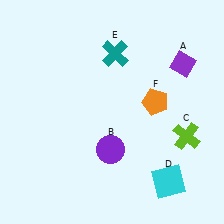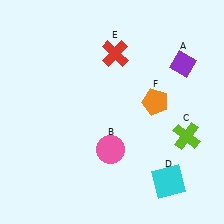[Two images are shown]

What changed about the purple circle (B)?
In Image 1, B is purple. In Image 2, it changed to pink.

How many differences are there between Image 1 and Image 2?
There are 2 differences between the two images.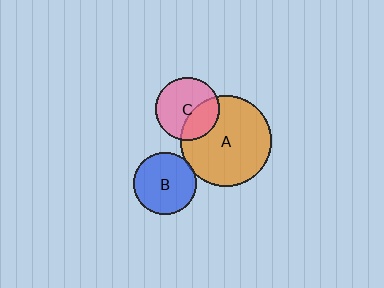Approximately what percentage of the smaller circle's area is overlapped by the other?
Approximately 5%.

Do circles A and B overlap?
Yes.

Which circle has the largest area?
Circle A (orange).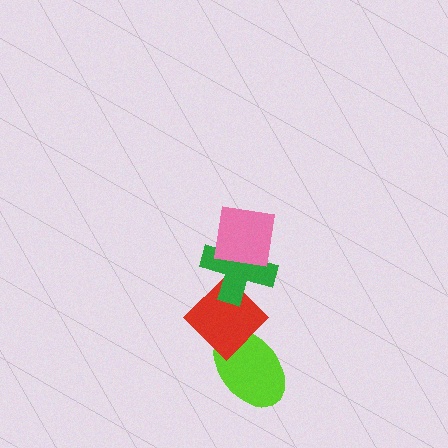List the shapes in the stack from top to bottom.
From top to bottom: the pink square, the green cross, the red diamond, the lime ellipse.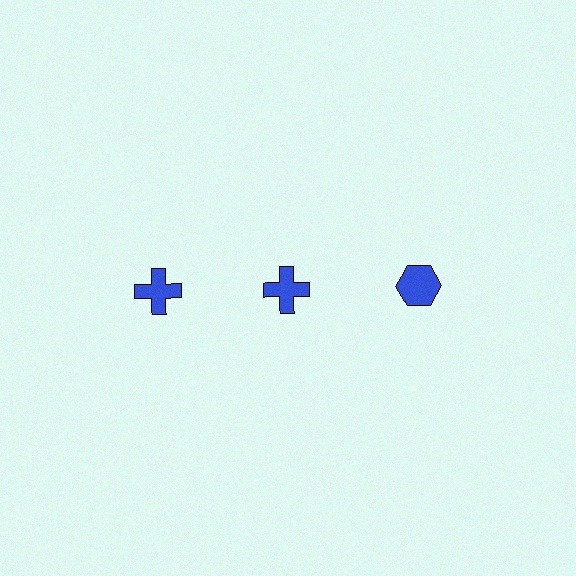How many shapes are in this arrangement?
There are 3 shapes arranged in a grid pattern.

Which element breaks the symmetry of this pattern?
The blue hexagon in the top row, center column breaks the symmetry. All other shapes are blue crosses.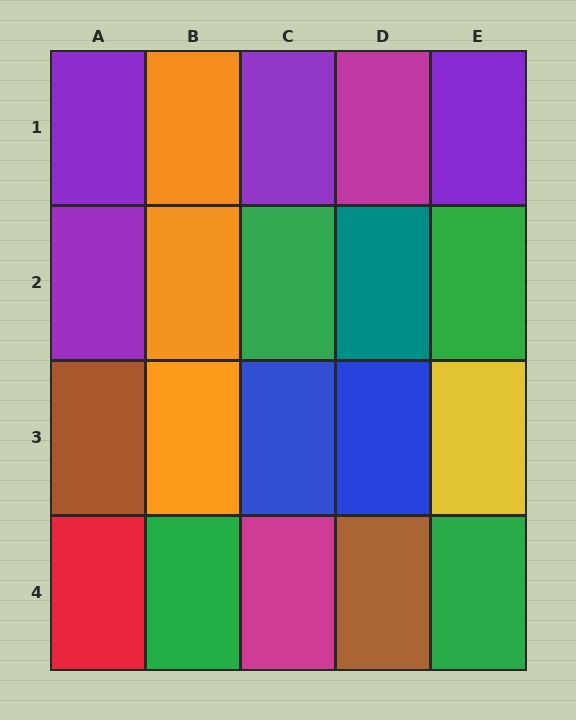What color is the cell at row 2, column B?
Orange.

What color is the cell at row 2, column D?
Teal.